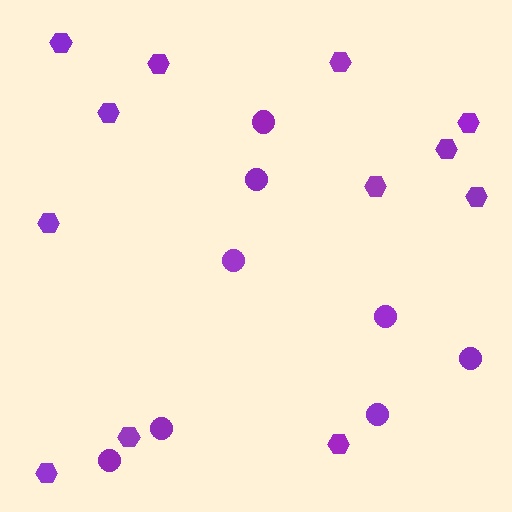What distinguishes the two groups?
There are 2 groups: one group of circles (8) and one group of hexagons (12).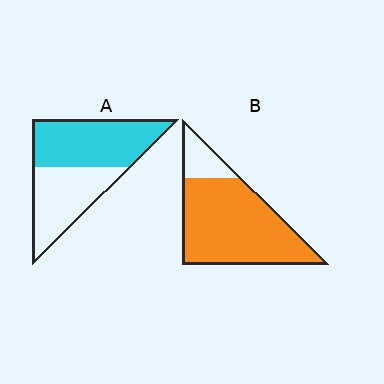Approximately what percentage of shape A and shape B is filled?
A is approximately 55% and B is approximately 85%.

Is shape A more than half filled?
Yes.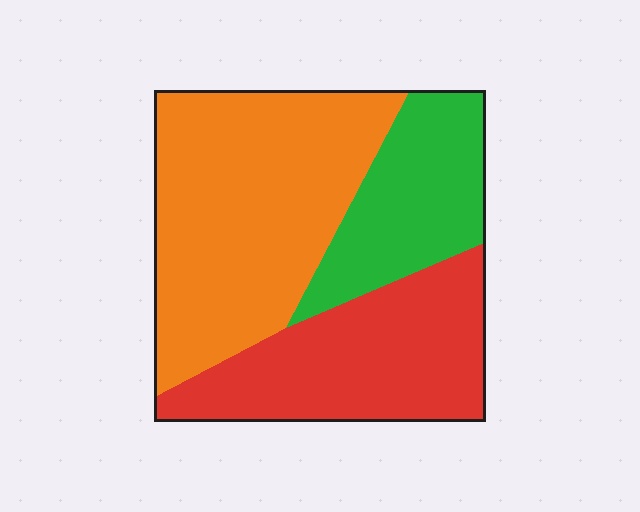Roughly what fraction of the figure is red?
Red covers 32% of the figure.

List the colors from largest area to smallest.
From largest to smallest: orange, red, green.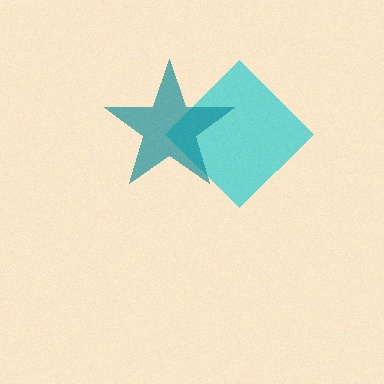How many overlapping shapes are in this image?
There are 2 overlapping shapes in the image.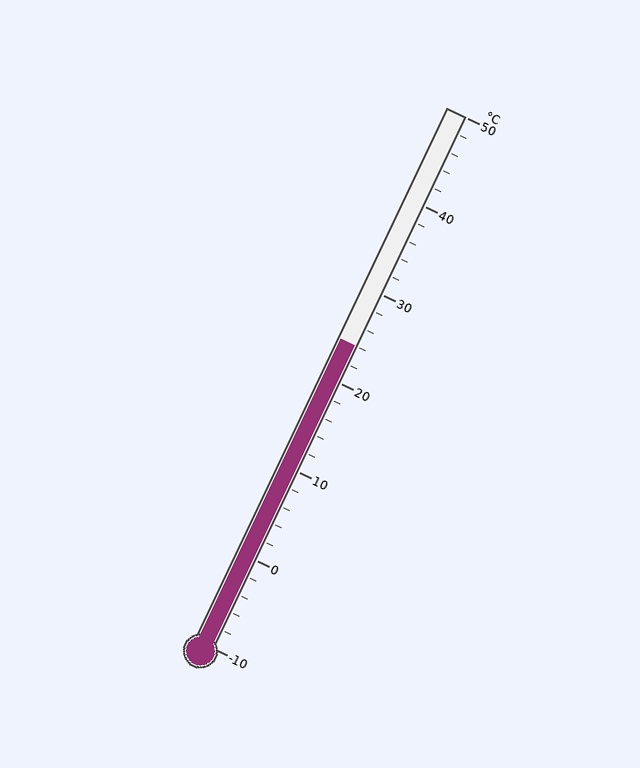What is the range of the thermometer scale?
The thermometer scale ranges from -10°C to 50°C.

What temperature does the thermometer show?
The thermometer shows approximately 24°C.